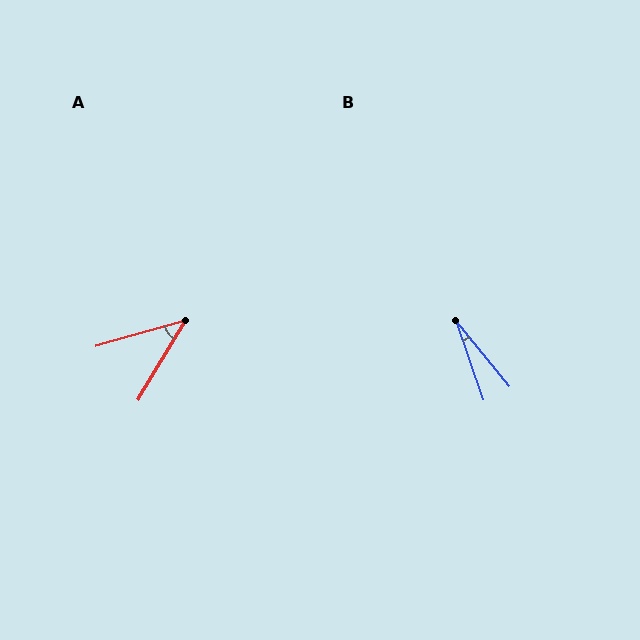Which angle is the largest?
A, at approximately 43 degrees.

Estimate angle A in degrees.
Approximately 43 degrees.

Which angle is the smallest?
B, at approximately 20 degrees.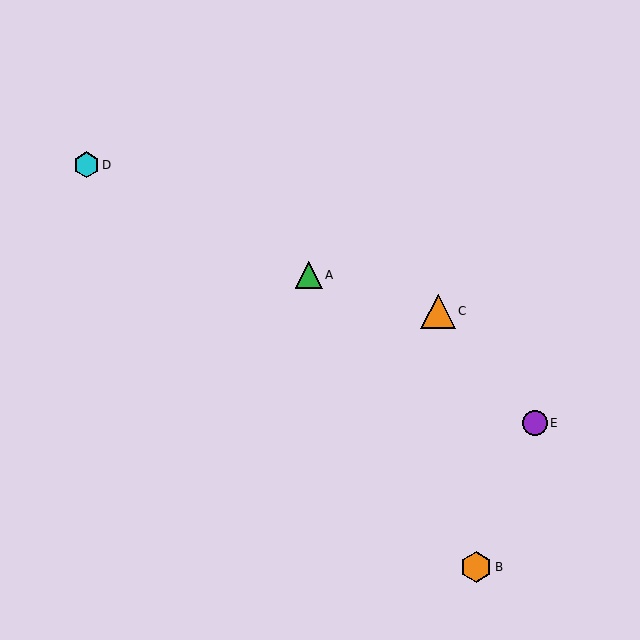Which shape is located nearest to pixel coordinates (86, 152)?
The cyan hexagon (labeled D) at (87, 165) is nearest to that location.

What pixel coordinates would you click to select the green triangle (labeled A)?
Click at (309, 275) to select the green triangle A.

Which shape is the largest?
The orange triangle (labeled C) is the largest.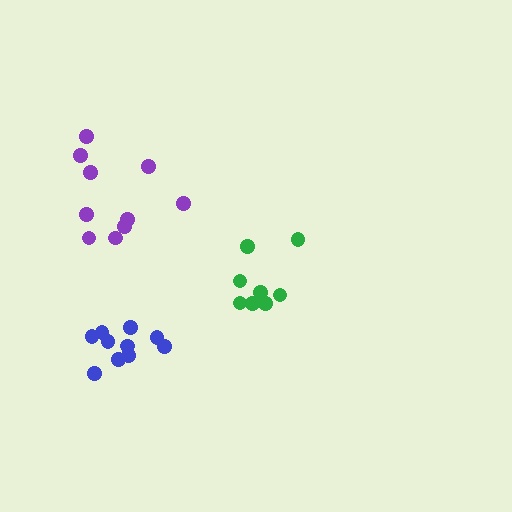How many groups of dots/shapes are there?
There are 3 groups.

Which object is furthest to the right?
The green cluster is rightmost.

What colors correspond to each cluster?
The clusters are colored: blue, green, purple.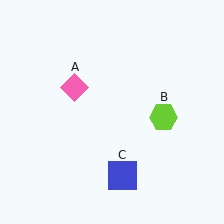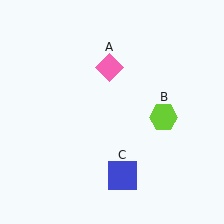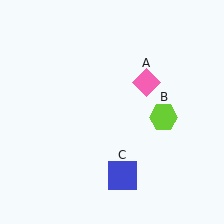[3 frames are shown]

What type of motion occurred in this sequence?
The pink diamond (object A) rotated clockwise around the center of the scene.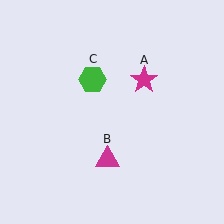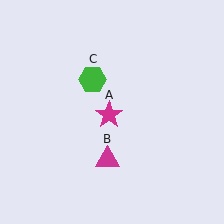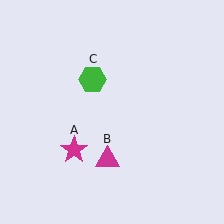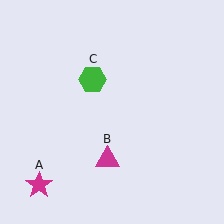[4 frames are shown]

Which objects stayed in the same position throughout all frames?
Magenta triangle (object B) and green hexagon (object C) remained stationary.